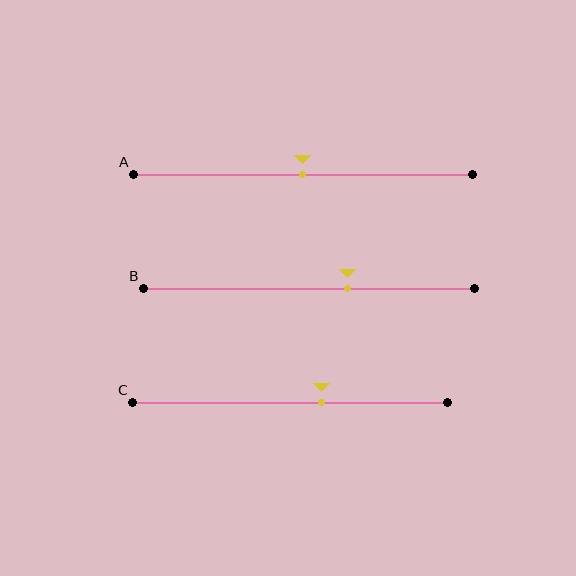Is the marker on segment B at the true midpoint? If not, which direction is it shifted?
No, the marker on segment B is shifted to the right by about 12% of the segment length.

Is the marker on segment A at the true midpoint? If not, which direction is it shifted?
Yes, the marker on segment A is at the true midpoint.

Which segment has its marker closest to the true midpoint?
Segment A has its marker closest to the true midpoint.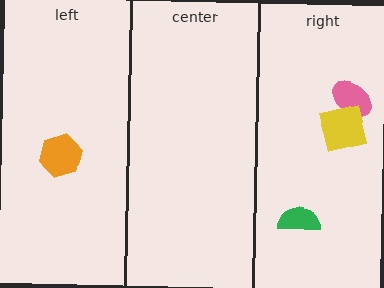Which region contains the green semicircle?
The right region.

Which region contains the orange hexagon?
The left region.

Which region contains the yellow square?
The right region.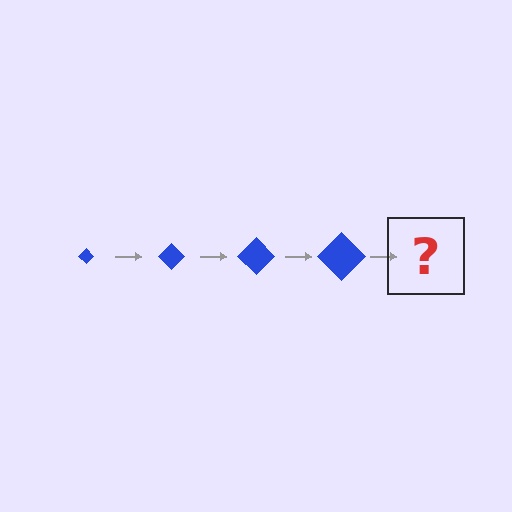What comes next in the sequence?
The next element should be a blue diamond, larger than the previous one.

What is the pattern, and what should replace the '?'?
The pattern is that the diamond gets progressively larger each step. The '?' should be a blue diamond, larger than the previous one.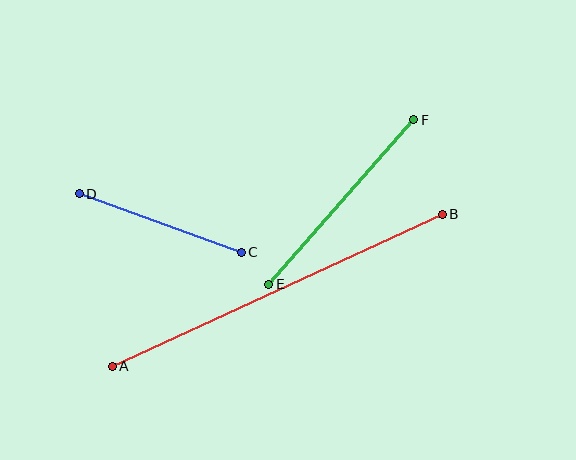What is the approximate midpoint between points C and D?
The midpoint is at approximately (160, 223) pixels.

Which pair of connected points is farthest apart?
Points A and B are farthest apart.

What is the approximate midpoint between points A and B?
The midpoint is at approximately (277, 290) pixels.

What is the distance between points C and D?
The distance is approximately 172 pixels.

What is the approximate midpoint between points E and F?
The midpoint is at approximately (341, 202) pixels.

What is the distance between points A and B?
The distance is approximately 363 pixels.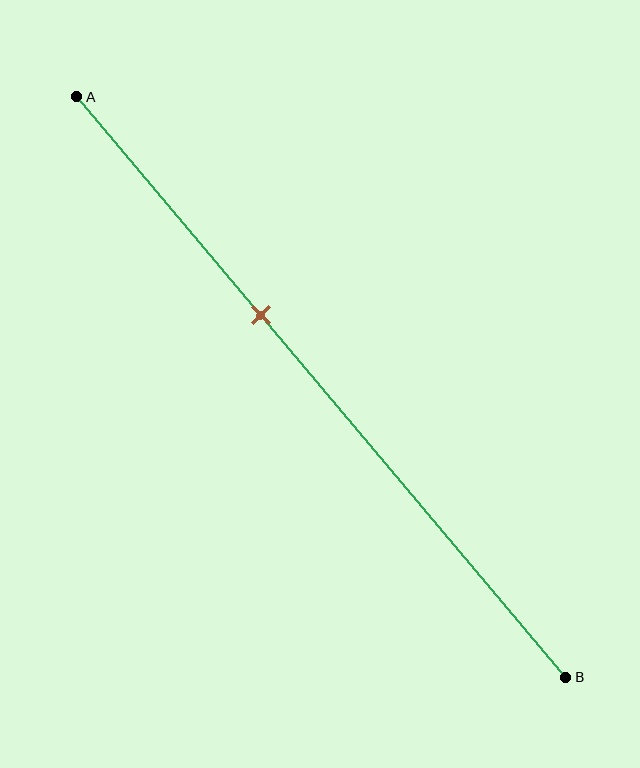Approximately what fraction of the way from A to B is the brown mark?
The brown mark is approximately 40% of the way from A to B.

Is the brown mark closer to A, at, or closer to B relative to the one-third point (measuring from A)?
The brown mark is closer to point B than the one-third point of segment AB.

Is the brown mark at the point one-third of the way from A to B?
No, the mark is at about 40% from A, not at the 33% one-third point.